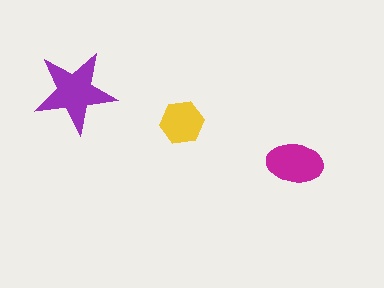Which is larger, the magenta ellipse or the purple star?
The purple star.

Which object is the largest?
The purple star.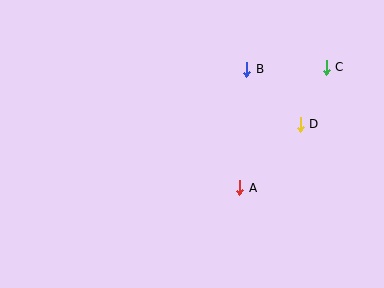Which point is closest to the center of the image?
Point A at (240, 188) is closest to the center.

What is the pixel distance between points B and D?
The distance between B and D is 77 pixels.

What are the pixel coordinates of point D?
Point D is at (300, 124).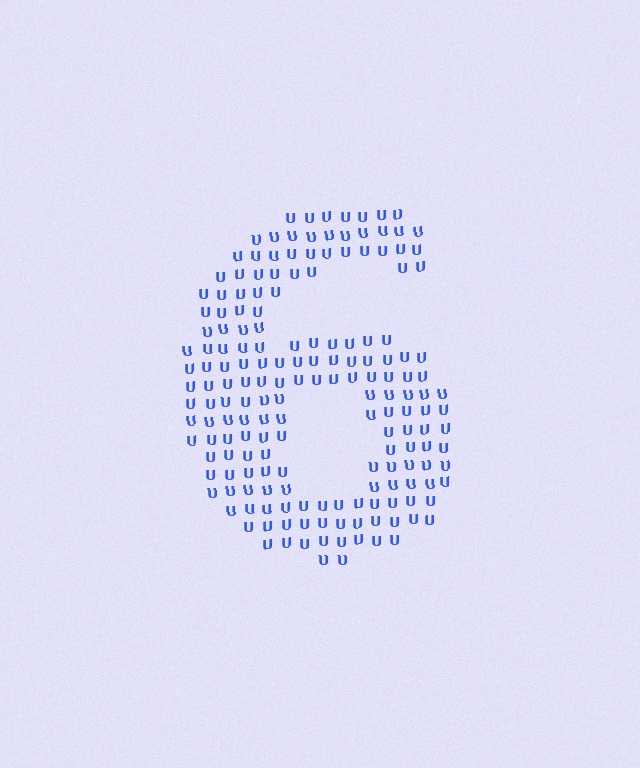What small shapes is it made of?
It is made of small letter U's.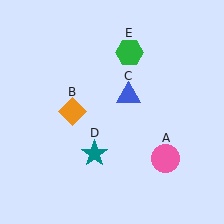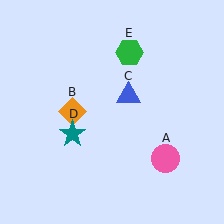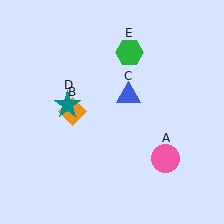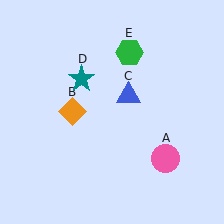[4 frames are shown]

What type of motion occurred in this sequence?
The teal star (object D) rotated clockwise around the center of the scene.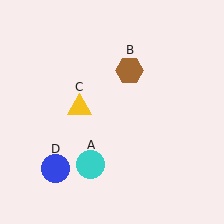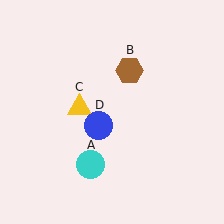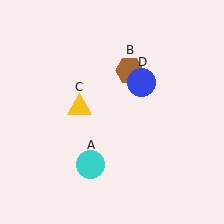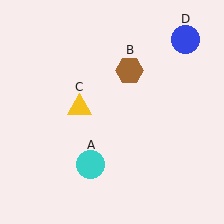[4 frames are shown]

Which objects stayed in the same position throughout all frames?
Cyan circle (object A) and brown hexagon (object B) and yellow triangle (object C) remained stationary.